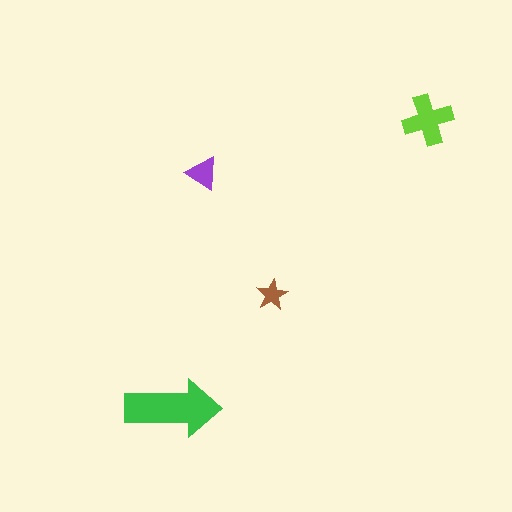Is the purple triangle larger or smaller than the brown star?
Larger.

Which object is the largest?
The green arrow.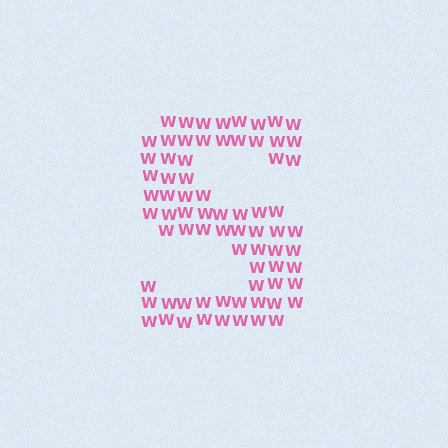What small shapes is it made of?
It is made of small letter W's.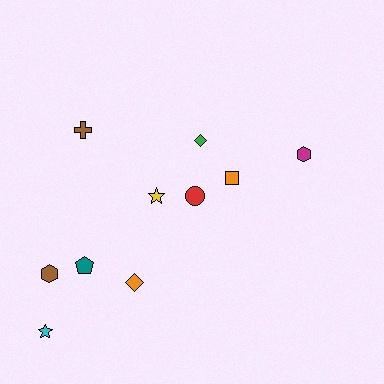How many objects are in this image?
There are 10 objects.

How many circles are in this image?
There is 1 circle.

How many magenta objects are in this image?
There is 1 magenta object.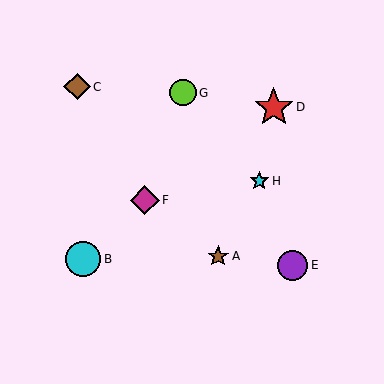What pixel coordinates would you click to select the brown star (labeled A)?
Click at (218, 256) to select the brown star A.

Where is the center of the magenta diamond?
The center of the magenta diamond is at (145, 200).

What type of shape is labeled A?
Shape A is a brown star.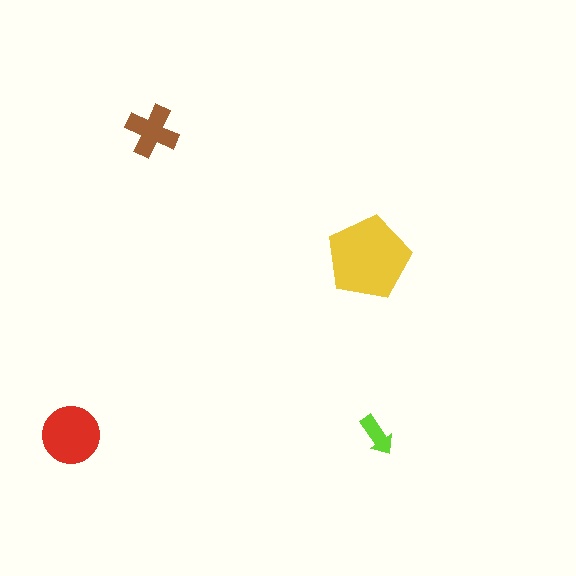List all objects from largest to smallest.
The yellow pentagon, the red circle, the brown cross, the lime arrow.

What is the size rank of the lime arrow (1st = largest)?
4th.